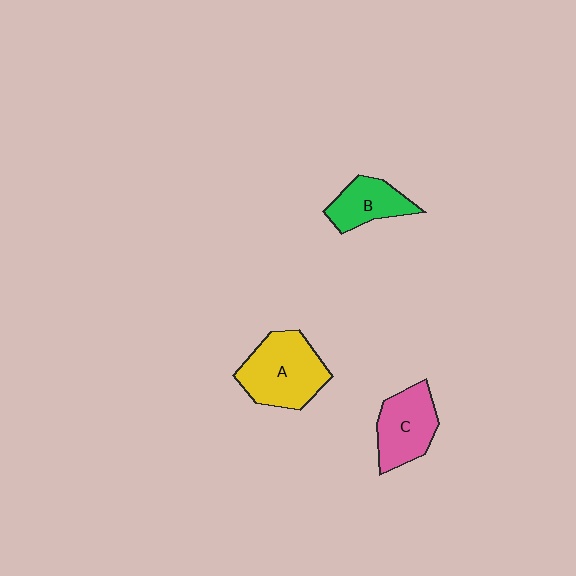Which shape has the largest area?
Shape A (yellow).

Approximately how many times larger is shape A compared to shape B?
Approximately 1.6 times.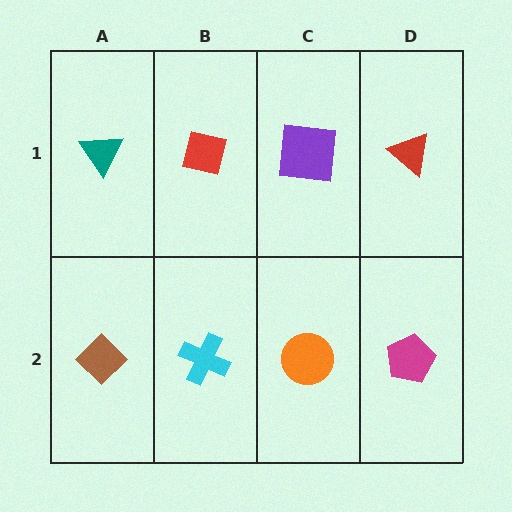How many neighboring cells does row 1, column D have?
2.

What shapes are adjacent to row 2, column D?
A red triangle (row 1, column D), an orange circle (row 2, column C).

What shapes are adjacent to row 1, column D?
A magenta pentagon (row 2, column D), a purple square (row 1, column C).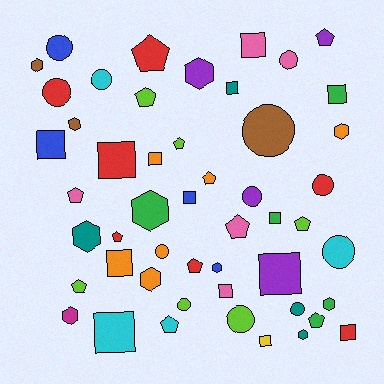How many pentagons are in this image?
There are 13 pentagons.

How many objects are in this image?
There are 50 objects.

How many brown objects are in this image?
There are 3 brown objects.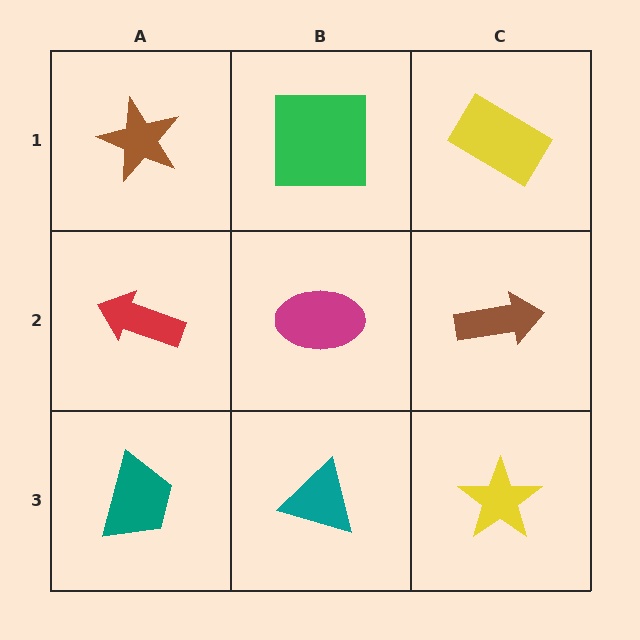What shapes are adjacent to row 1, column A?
A red arrow (row 2, column A), a green square (row 1, column B).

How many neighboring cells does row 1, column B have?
3.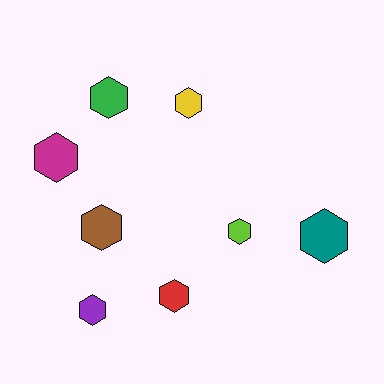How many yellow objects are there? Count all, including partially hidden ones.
There is 1 yellow object.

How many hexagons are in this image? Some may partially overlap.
There are 8 hexagons.